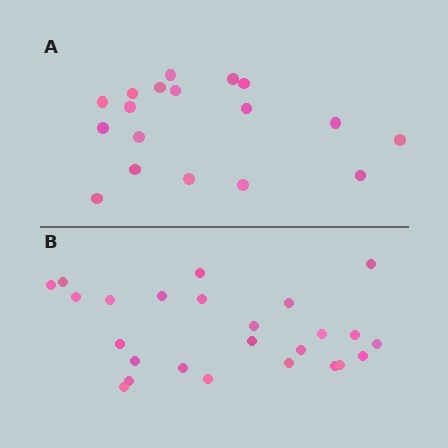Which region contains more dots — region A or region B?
Region B (the bottom region) has more dots.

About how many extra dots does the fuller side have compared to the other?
Region B has roughly 8 or so more dots than region A.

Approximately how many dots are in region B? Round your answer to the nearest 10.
About 20 dots. (The exact count is 25, which rounds to 20.)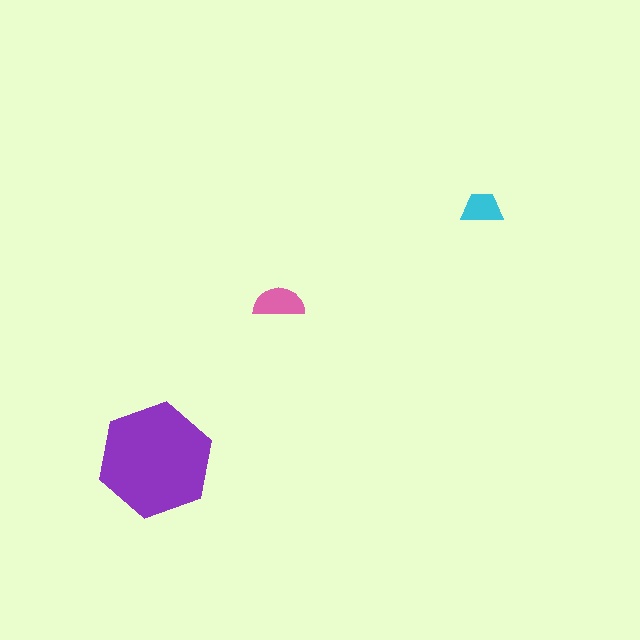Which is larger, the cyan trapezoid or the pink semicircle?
The pink semicircle.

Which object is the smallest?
The cyan trapezoid.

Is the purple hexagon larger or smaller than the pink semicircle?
Larger.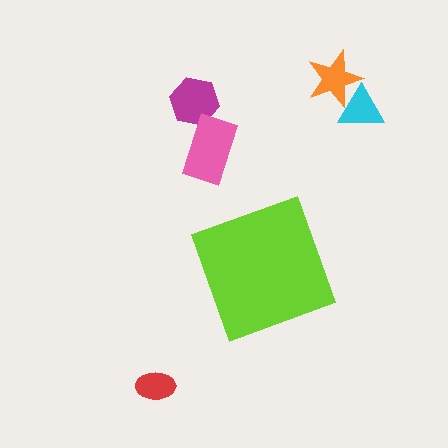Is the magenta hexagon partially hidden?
No, the magenta hexagon is fully visible.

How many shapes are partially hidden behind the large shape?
0 shapes are partially hidden.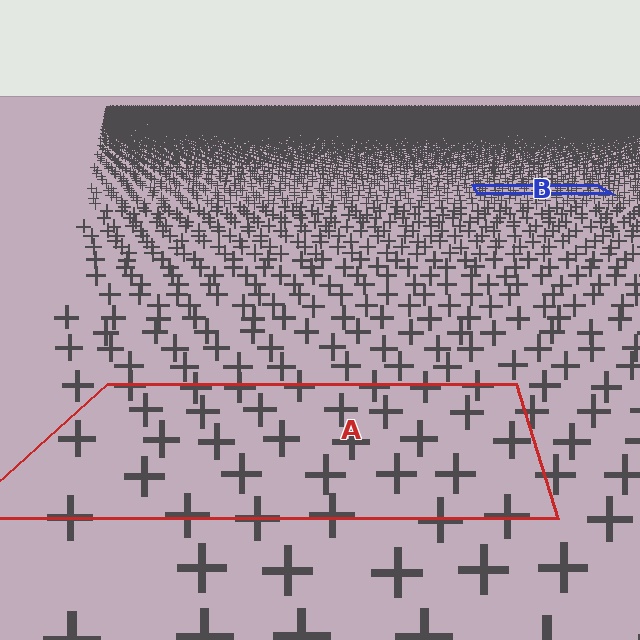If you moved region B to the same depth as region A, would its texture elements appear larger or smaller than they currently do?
They would appear larger. At a closer depth, the same texture elements are projected at a bigger on-screen size.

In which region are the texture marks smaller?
The texture marks are smaller in region B, because it is farther away.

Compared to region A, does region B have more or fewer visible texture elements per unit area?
Region B has more texture elements per unit area — they are packed more densely because it is farther away.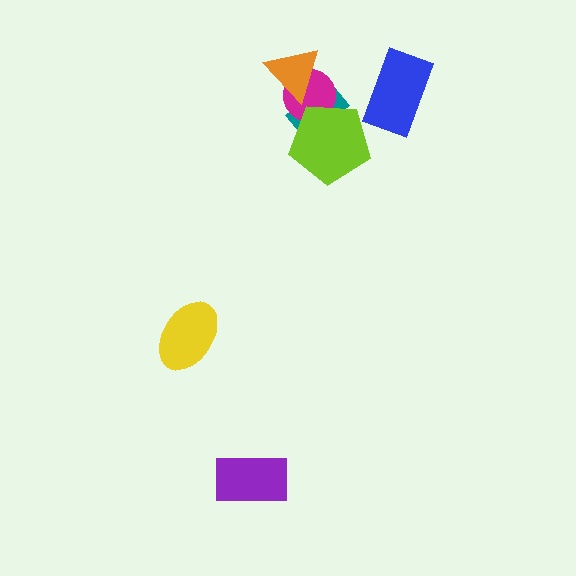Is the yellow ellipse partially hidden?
No, no other shape covers it.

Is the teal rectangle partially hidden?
Yes, it is partially covered by another shape.